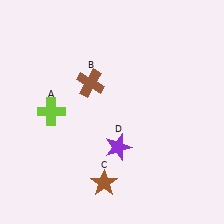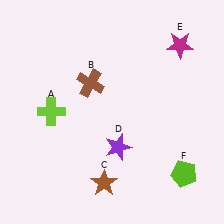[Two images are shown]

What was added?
A magenta star (E), a lime pentagon (F) were added in Image 2.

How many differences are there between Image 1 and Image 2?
There are 2 differences between the two images.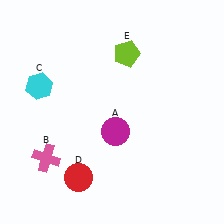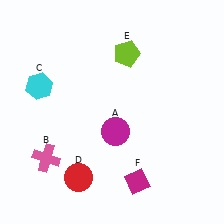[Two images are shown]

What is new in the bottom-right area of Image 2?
A magenta diamond (F) was added in the bottom-right area of Image 2.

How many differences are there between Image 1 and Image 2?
There is 1 difference between the two images.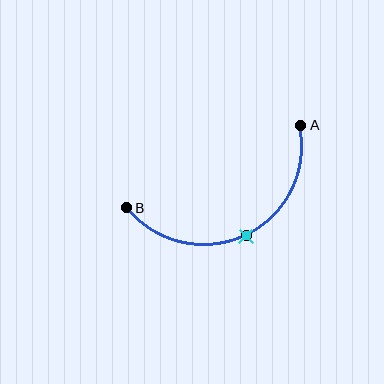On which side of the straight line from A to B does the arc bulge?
The arc bulges below the straight line connecting A and B.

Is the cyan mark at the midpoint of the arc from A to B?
Yes. The cyan mark lies on the arc at equal arc-length from both A and B — it is the arc midpoint.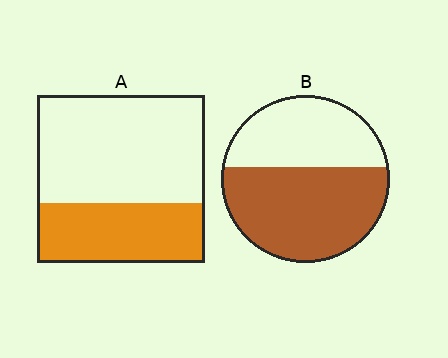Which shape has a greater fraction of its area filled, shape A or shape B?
Shape B.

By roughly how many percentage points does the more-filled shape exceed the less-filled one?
By roughly 25 percentage points (B over A).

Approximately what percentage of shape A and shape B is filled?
A is approximately 35% and B is approximately 60%.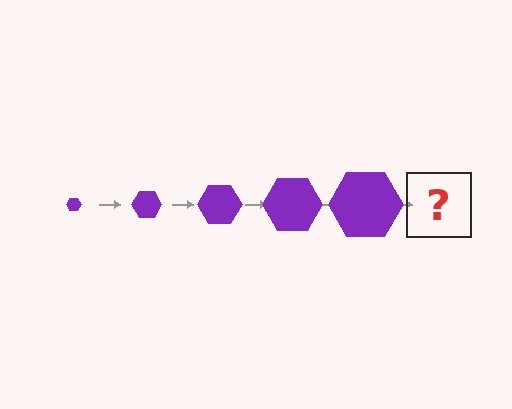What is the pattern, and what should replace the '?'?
The pattern is that the hexagon gets progressively larger each step. The '?' should be a purple hexagon, larger than the previous one.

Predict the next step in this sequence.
The next step is a purple hexagon, larger than the previous one.